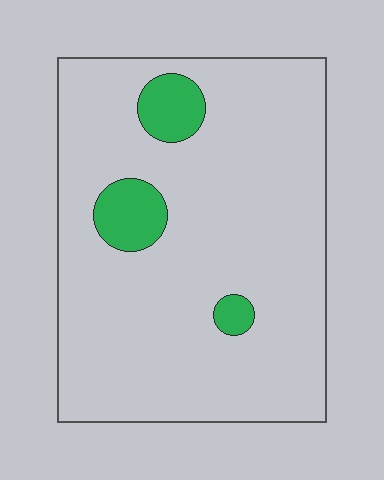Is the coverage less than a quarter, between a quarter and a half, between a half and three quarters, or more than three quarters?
Less than a quarter.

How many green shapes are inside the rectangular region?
3.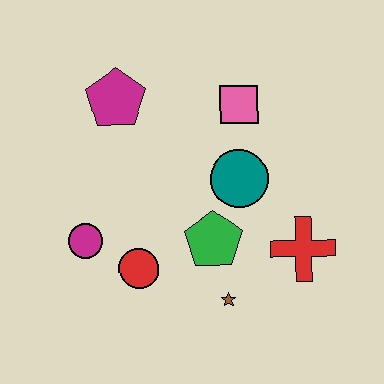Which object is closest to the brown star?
The green pentagon is closest to the brown star.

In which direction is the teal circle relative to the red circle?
The teal circle is to the right of the red circle.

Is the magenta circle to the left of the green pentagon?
Yes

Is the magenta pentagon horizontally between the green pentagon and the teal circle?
No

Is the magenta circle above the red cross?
Yes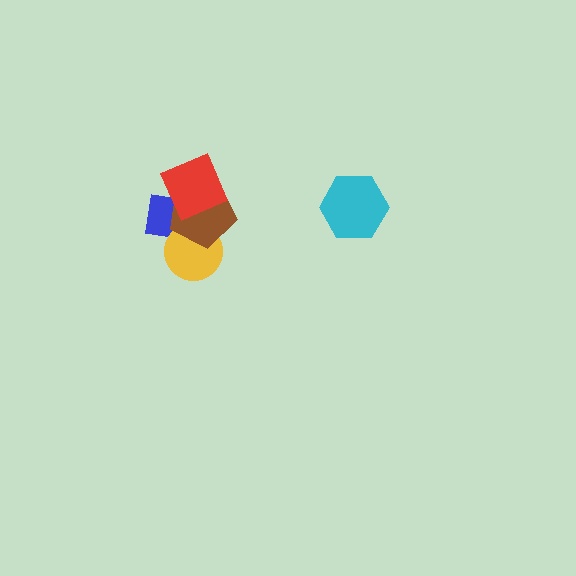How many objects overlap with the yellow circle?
2 objects overlap with the yellow circle.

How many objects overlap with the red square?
2 objects overlap with the red square.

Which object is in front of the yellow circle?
The brown pentagon is in front of the yellow circle.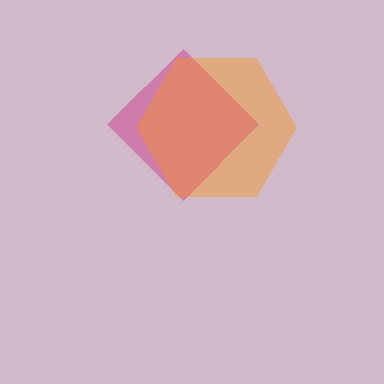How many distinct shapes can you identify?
There are 2 distinct shapes: a magenta diamond, an orange hexagon.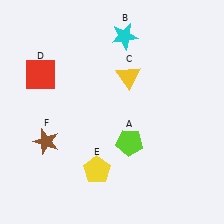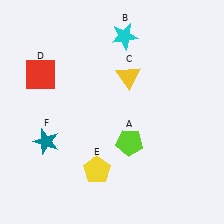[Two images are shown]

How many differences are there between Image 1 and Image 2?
There is 1 difference between the two images.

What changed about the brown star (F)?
In Image 1, F is brown. In Image 2, it changed to teal.